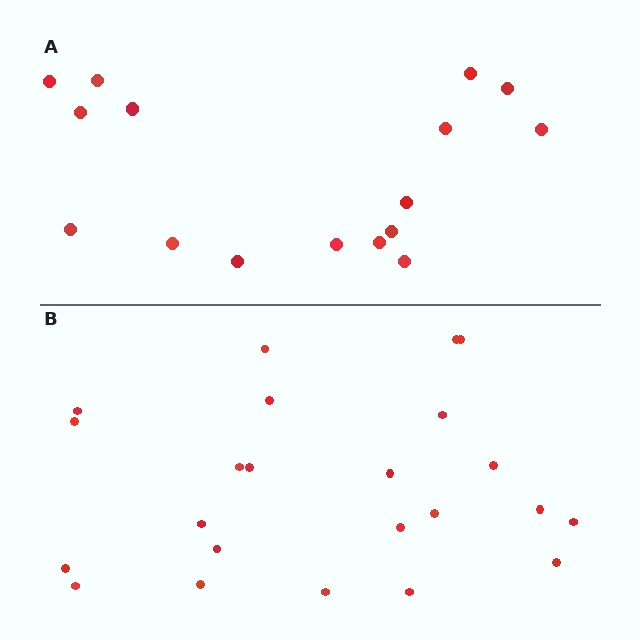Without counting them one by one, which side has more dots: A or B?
Region B (the bottom region) has more dots.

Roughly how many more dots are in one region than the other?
Region B has roughly 8 or so more dots than region A.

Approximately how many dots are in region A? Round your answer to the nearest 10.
About 20 dots. (The exact count is 16, which rounds to 20.)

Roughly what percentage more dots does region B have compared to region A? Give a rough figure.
About 45% more.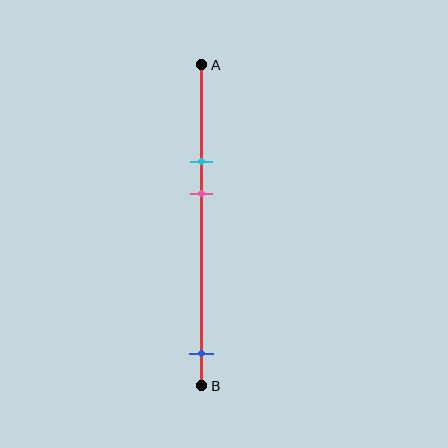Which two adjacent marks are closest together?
The cyan and pink marks are the closest adjacent pair.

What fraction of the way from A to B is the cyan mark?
The cyan mark is approximately 30% (0.3) of the way from A to B.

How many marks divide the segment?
There are 3 marks dividing the segment.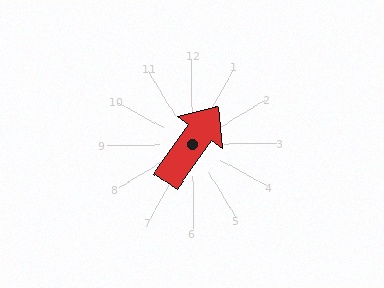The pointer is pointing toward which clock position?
Roughly 1 o'clock.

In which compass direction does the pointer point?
Northeast.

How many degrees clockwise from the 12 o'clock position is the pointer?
Approximately 36 degrees.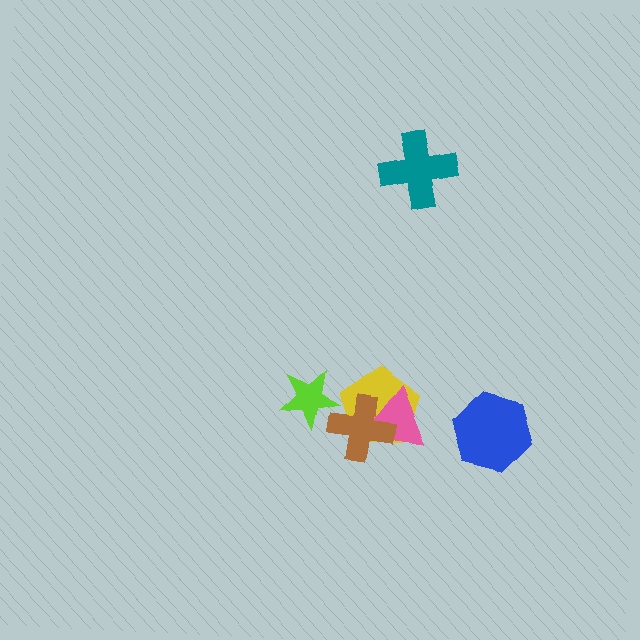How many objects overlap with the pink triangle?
2 objects overlap with the pink triangle.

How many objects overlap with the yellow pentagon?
2 objects overlap with the yellow pentagon.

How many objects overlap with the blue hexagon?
0 objects overlap with the blue hexagon.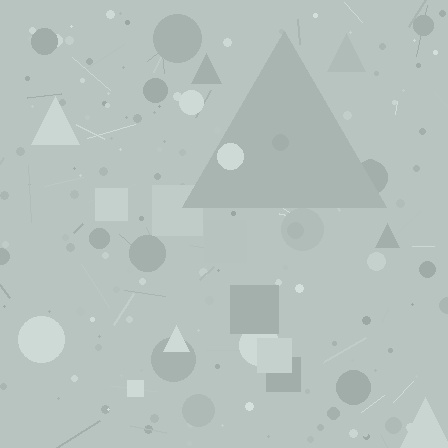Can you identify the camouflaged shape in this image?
The camouflaged shape is a triangle.